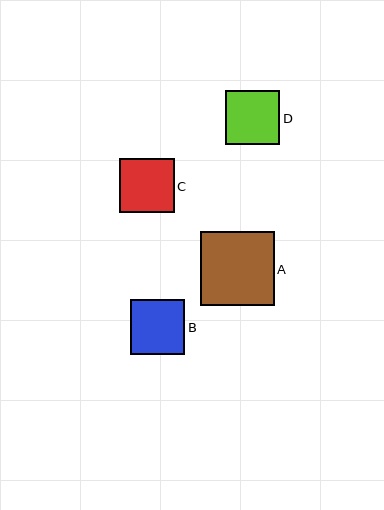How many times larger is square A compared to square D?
Square A is approximately 1.4 times the size of square D.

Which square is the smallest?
Square D is the smallest with a size of approximately 54 pixels.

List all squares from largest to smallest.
From largest to smallest: A, B, C, D.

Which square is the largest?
Square A is the largest with a size of approximately 74 pixels.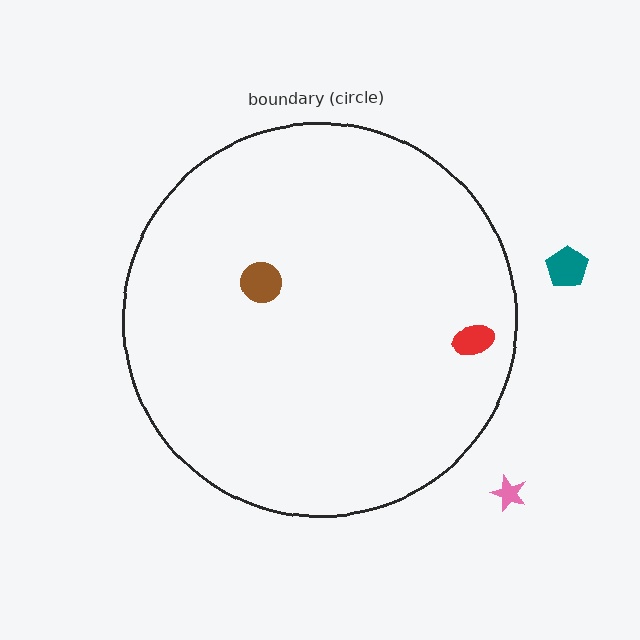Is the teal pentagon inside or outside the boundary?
Outside.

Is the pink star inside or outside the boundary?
Outside.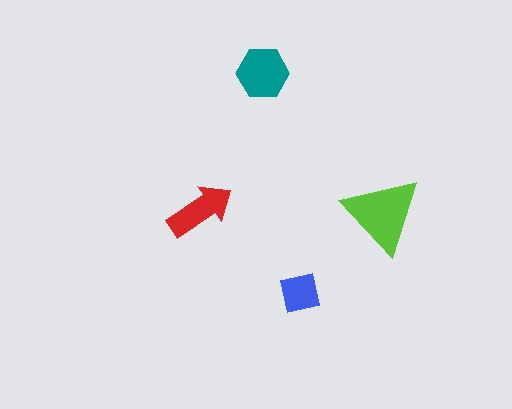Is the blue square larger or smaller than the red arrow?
Smaller.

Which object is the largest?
The lime triangle.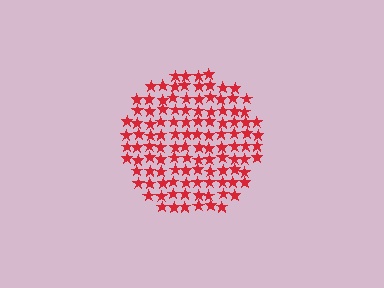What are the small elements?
The small elements are stars.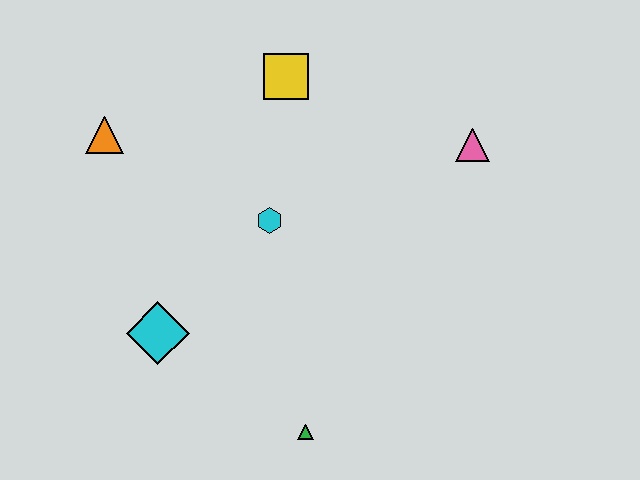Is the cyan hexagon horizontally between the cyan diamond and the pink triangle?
Yes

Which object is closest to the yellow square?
The cyan hexagon is closest to the yellow square.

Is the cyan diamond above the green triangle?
Yes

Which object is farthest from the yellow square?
The green triangle is farthest from the yellow square.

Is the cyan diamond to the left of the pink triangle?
Yes